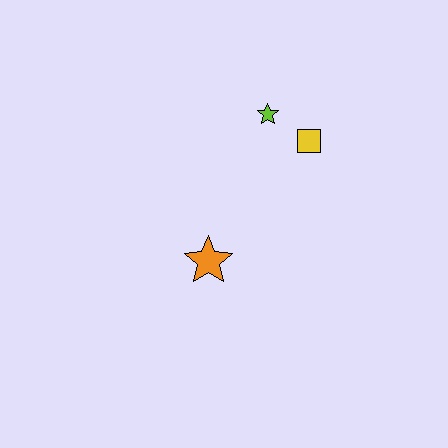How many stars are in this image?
There are 2 stars.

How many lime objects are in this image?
There is 1 lime object.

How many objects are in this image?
There are 3 objects.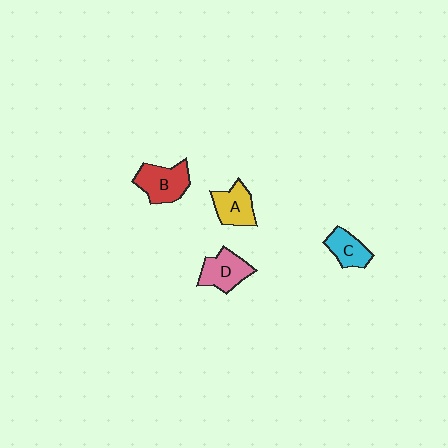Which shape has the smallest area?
Shape C (cyan).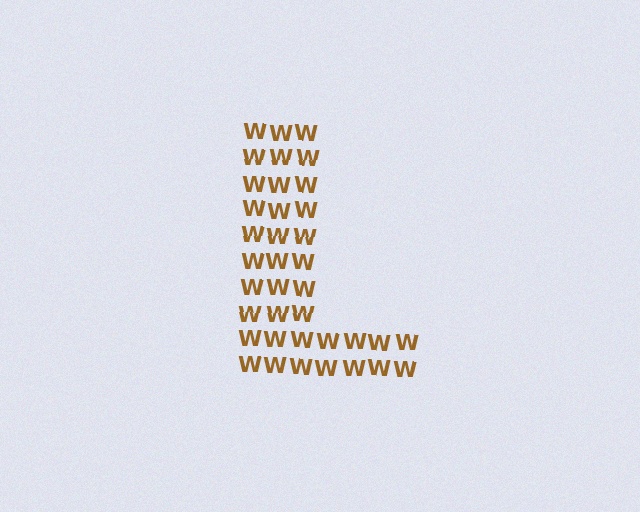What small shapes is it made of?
It is made of small letter W's.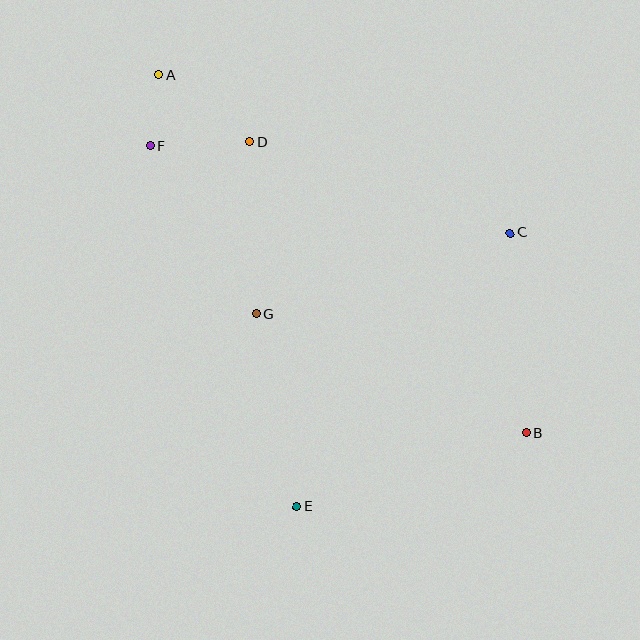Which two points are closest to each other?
Points A and F are closest to each other.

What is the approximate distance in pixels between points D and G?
The distance between D and G is approximately 172 pixels.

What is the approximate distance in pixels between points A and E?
The distance between A and E is approximately 454 pixels.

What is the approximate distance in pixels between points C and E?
The distance between C and E is approximately 347 pixels.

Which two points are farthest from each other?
Points A and B are farthest from each other.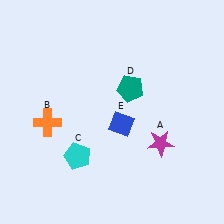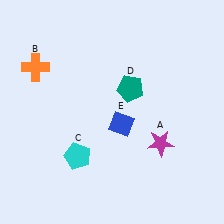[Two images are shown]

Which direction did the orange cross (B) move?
The orange cross (B) moved up.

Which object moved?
The orange cross (B) moved up.